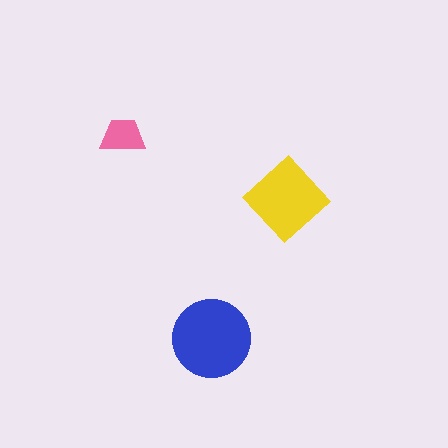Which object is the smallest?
The pink trapezoid.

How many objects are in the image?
There are 3 objects in the image.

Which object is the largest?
The blue circle.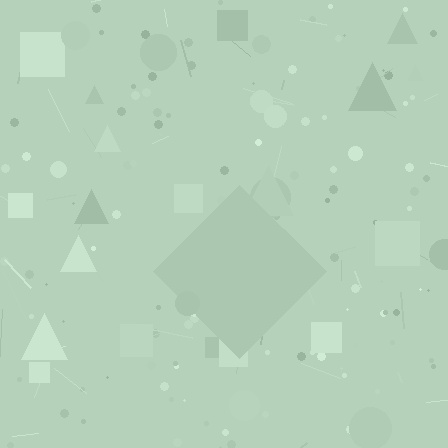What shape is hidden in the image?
A diamond is hidden in the image.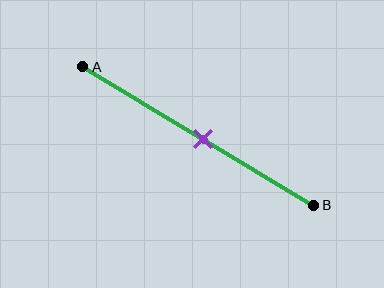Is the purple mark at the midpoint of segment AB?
Yes, the mark is approximately at the midpoint.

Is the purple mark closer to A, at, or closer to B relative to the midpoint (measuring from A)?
The purple mark is approximately at the midpoint of segment AB.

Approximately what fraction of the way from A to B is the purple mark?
The purple mark is approximately 50% of the way from A to B.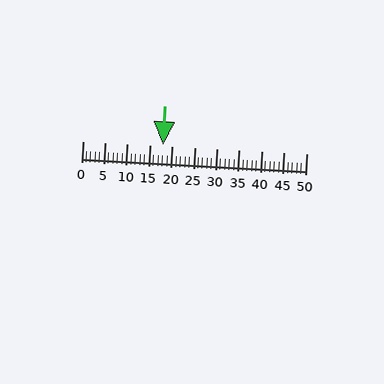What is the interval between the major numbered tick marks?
The major tick marks are spaced 5 units apart.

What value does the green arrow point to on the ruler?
The green arrow points to approximately 18.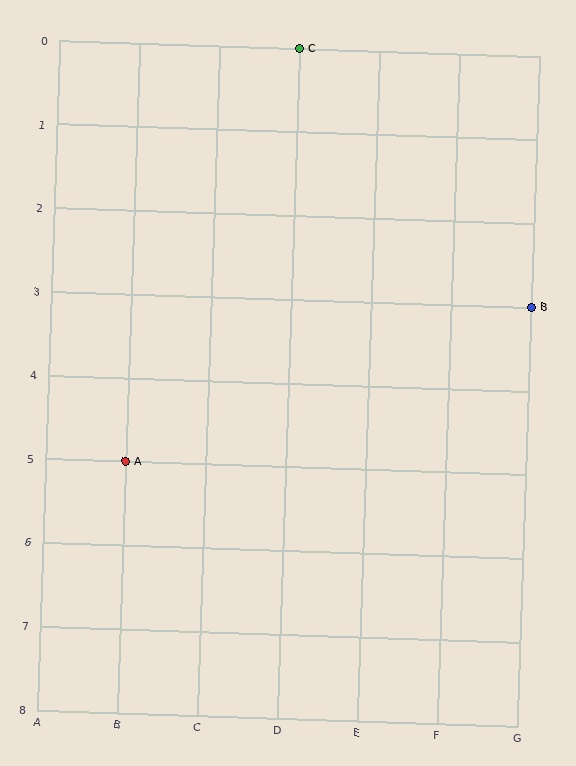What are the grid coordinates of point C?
Point C is at grid coordinates (D, 0).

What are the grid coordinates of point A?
Point A is at grid coordinates (B, 5).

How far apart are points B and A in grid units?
Points B and A are 5 columns and 2 rows apart (about 5.4 grid units diagonally).